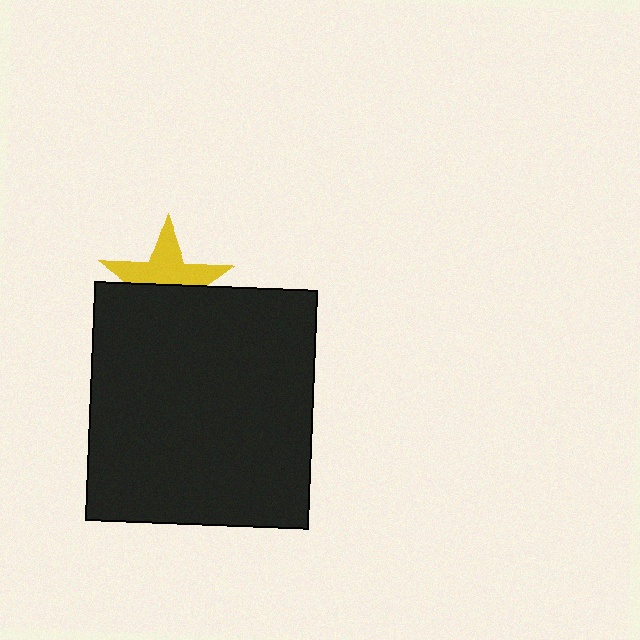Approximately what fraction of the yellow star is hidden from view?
Roughly 49% of the yellow star is hidden behind the black rectangle.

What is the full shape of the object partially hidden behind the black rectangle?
The partially hidden object is a yellow star.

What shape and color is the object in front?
The object in front is a black rectangle.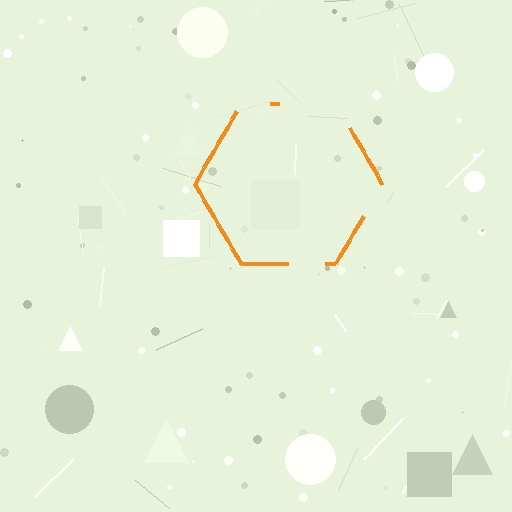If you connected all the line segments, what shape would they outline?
They would outline a hexagon.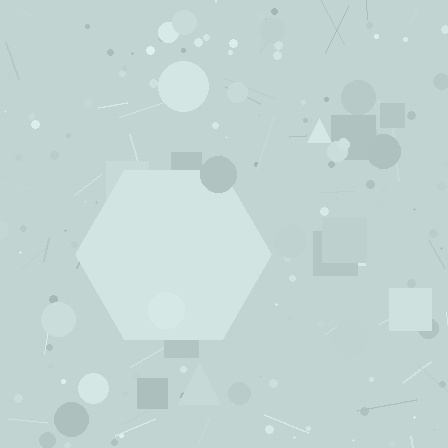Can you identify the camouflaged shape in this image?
The camouflaged shape is a hexagon.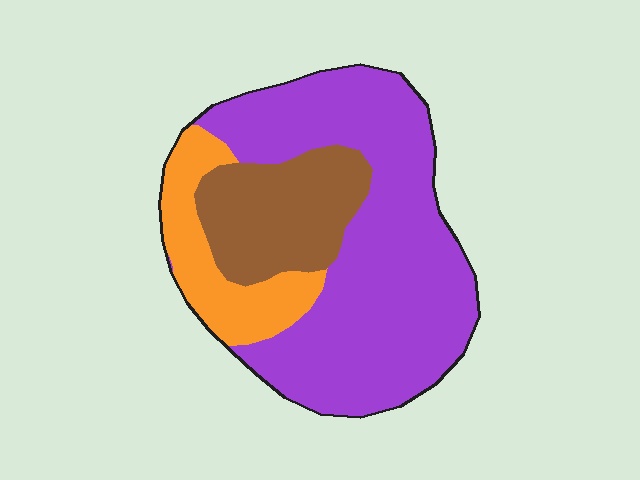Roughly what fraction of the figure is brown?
Brown covers about 20% of the figure.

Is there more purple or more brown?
Purple.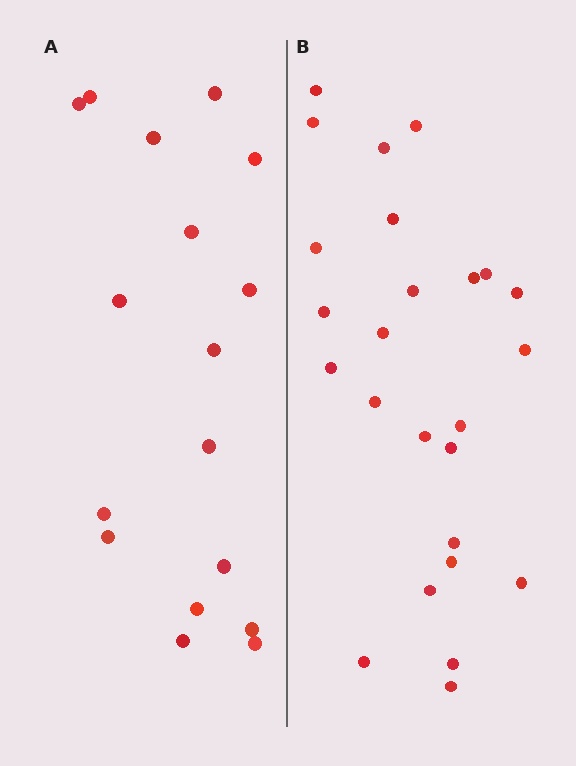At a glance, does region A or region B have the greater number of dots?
Region B (the right region) has more dots.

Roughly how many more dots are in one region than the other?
Region B has roughly 8 or so more dots than region A.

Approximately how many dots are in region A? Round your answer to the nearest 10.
About 20 dots. (The exact count is 17, which rounds to 20.)